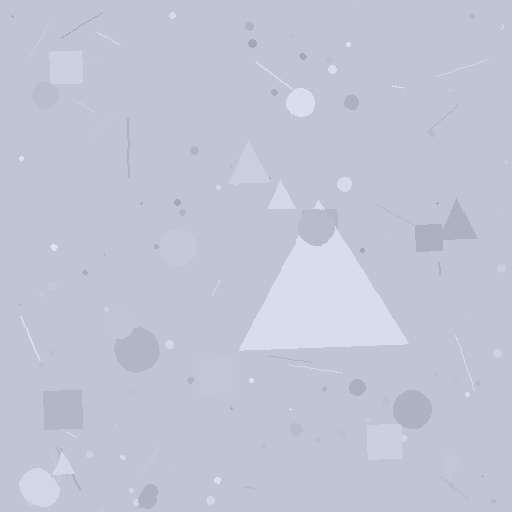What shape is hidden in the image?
A triangle is hidden in the image.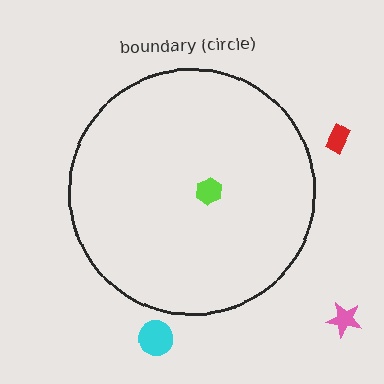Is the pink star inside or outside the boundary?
Outside.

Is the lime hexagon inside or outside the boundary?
Inside.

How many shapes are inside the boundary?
1 inside, 3 outside.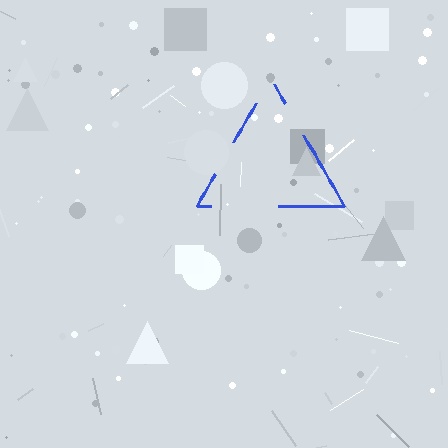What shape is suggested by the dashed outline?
The dashed outline suggests a triangle.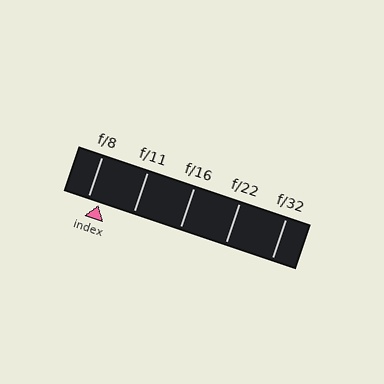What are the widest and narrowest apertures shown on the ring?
The widest aperture shown is f/8 and the narrowest is f/32.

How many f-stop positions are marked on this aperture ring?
There are 5 f-stop positions marked.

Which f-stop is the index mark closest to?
The index mark is closest to f/8.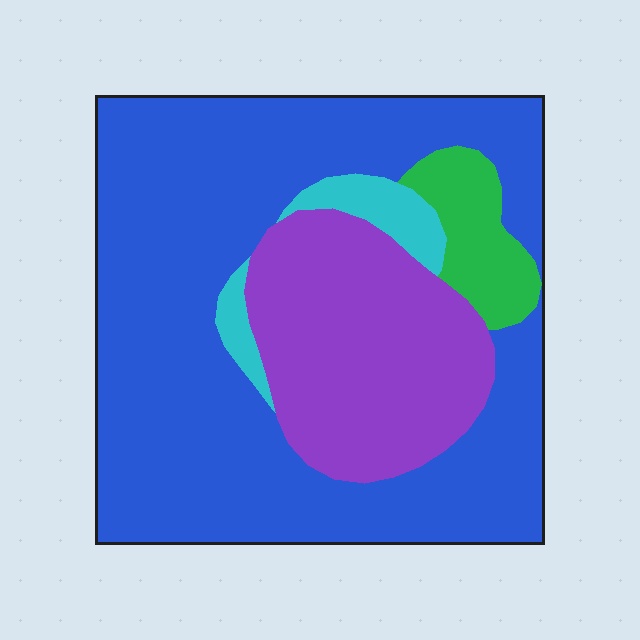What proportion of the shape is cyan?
Cyan takes up less than a sixth of the shape.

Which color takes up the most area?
Blue, at roughly 65%.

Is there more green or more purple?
Purple.